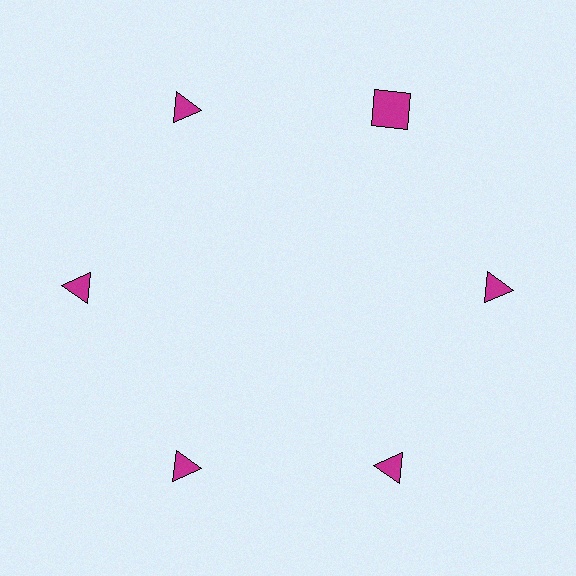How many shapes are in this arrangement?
There are 6 shapes arranged in a ring pattern.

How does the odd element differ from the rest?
It has a different shape: square instead of triangle.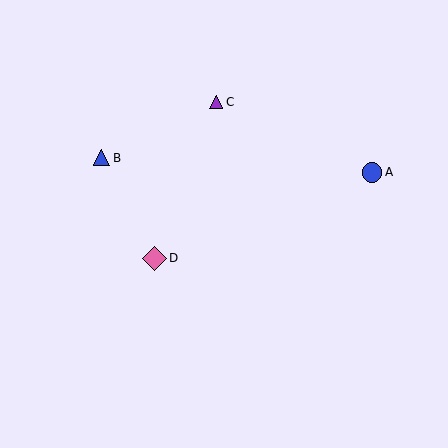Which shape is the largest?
The pink diamond (labeled D) is the largest.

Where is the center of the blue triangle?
The center of the blue triangle is at (102, 158).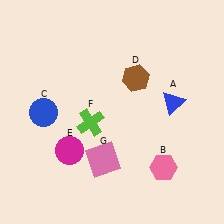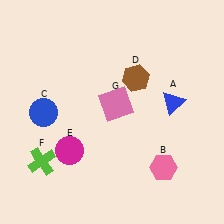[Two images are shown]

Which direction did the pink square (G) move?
The pink square (G) moved up.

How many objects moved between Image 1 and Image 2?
2 objects moved between the two images.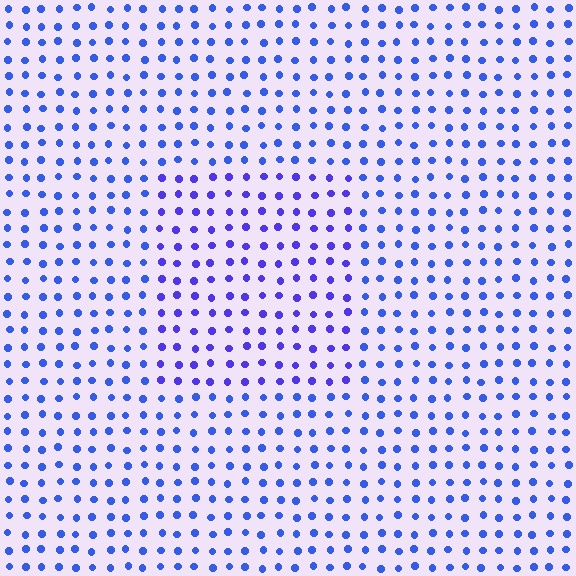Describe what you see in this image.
The image is filled with small blue elements in a uniform arrangement. A rectangle-shaped region is visible where the elements are tinted to a slightly different hue, forming a subtle color boundary.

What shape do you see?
I see a rectangle.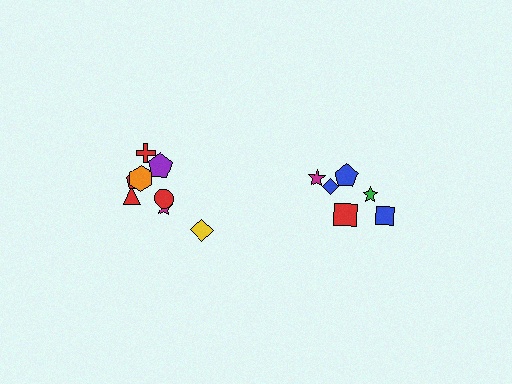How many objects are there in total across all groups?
There are 14 objects.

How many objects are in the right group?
There are 6 objects.